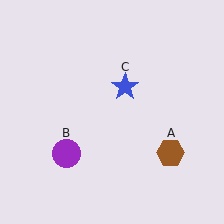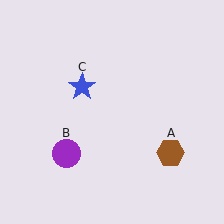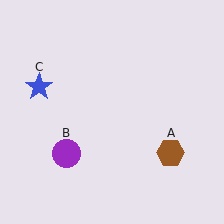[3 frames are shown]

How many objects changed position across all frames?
1 object changed position: blue star (object C).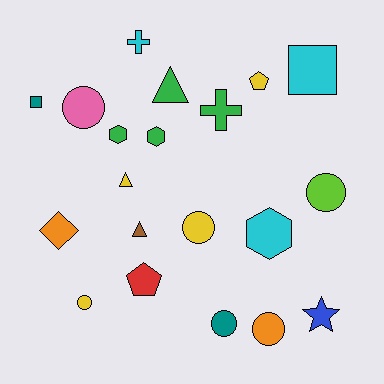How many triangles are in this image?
There are 3 triangles.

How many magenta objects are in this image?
There are no magenta objects.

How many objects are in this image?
There are 20 objects.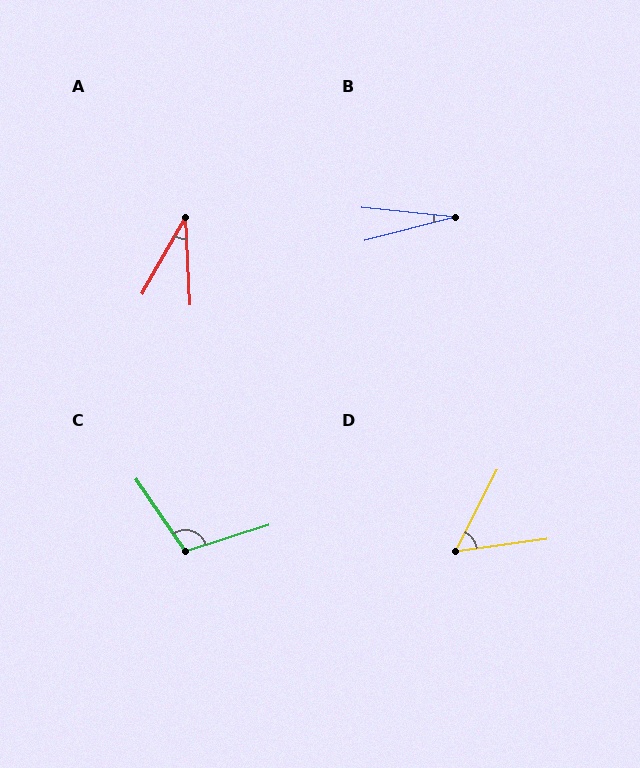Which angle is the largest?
C, at approximately 107 degrees.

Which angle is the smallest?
B, at approximately 20 degrees.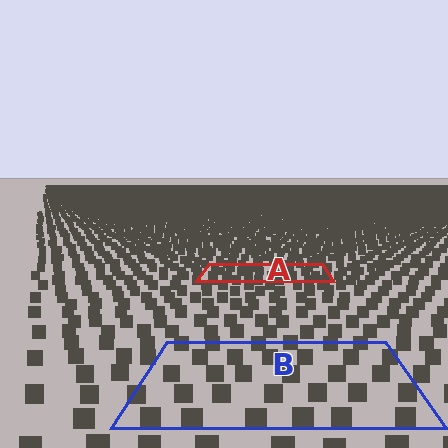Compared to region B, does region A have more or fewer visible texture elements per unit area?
Region A has more texture elements per unit area — they are packed more densely because it is farther away.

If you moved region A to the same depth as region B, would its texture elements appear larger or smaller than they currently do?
They would appear larger. At a closer depth, the same texture elements are projected at a bigger on-screen size.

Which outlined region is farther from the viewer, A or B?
Region A is farther from the viewer — the texture elements inside it appear smaller and more densely packed.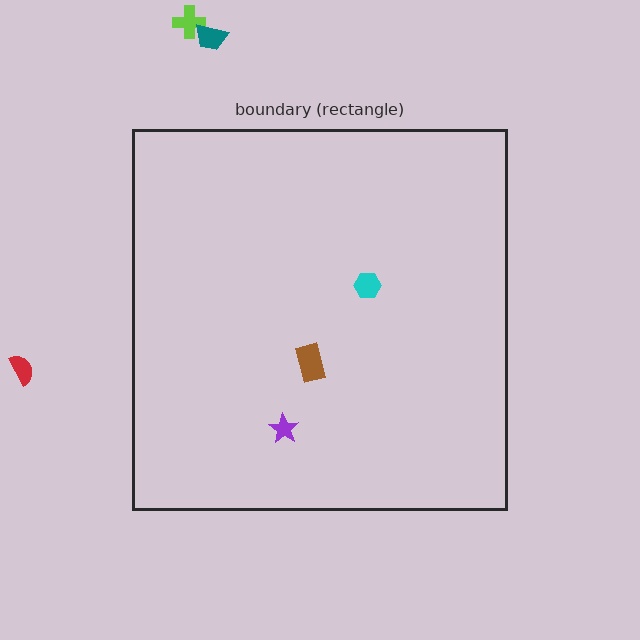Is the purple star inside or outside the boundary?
Inside.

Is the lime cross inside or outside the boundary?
Outside.